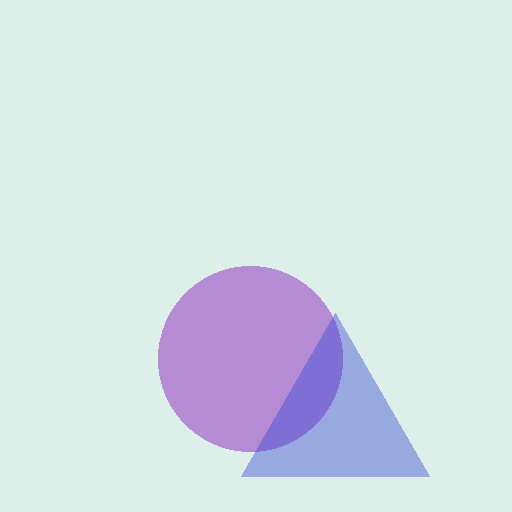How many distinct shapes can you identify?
There are 2 distinct shapes: a purple circle, a blue triangle.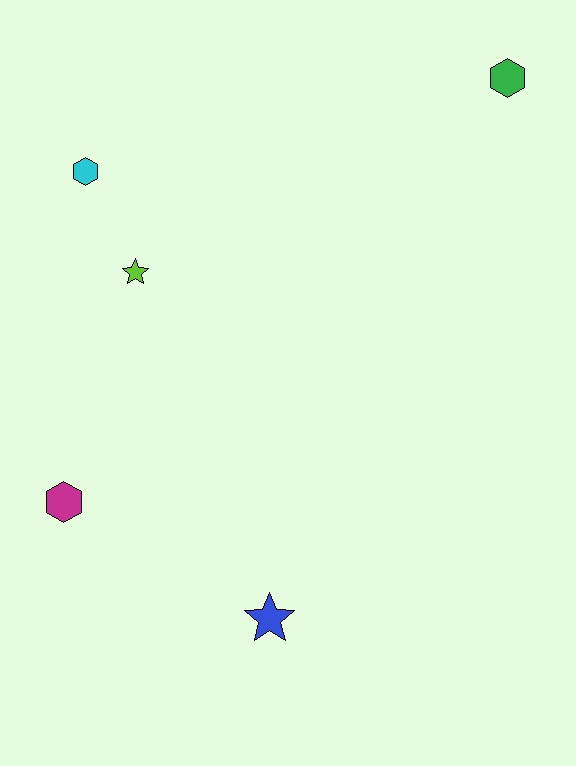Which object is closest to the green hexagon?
The lime star is closest to the green hexagon.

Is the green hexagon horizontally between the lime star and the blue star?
No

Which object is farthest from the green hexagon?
The magenta hexagon is farthest from the green hexagon.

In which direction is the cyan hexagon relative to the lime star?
The cyan hexagon is above the lime star.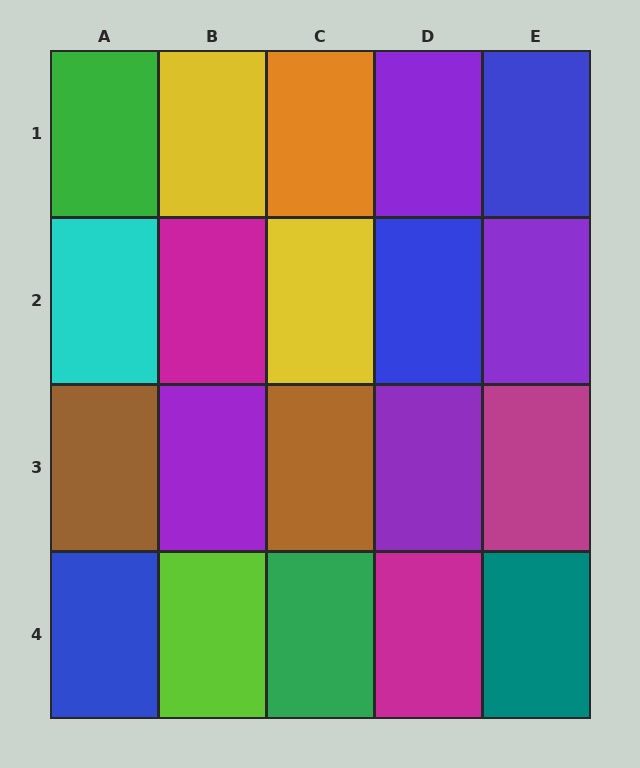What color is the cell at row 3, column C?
Brown.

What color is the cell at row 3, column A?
Brown.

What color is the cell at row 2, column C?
Yellow.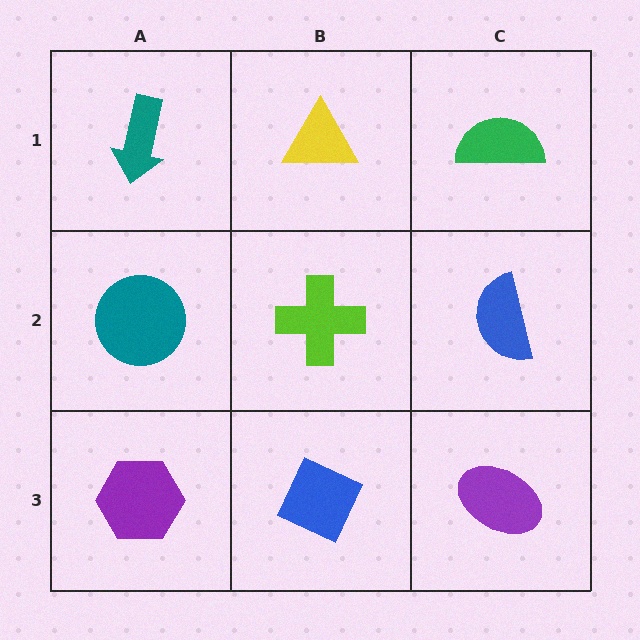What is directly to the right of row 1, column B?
A green semicircle.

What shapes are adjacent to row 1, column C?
A blue semicircle (row 2, column C), a yellow triangle (row 1, column B).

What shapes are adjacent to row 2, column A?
A teal arrow (row 1, column A), a purple hexagon (row 3, column A), a lime cross (row 2, column B).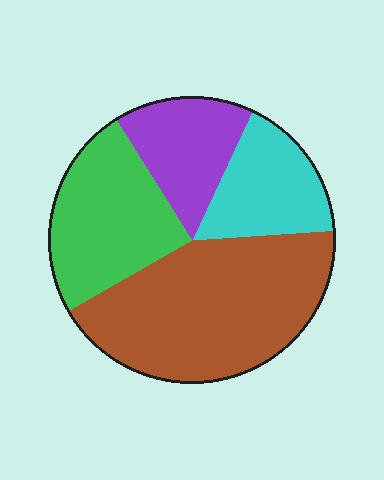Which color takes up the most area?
Brown, at roughly 45%.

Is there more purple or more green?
Green.